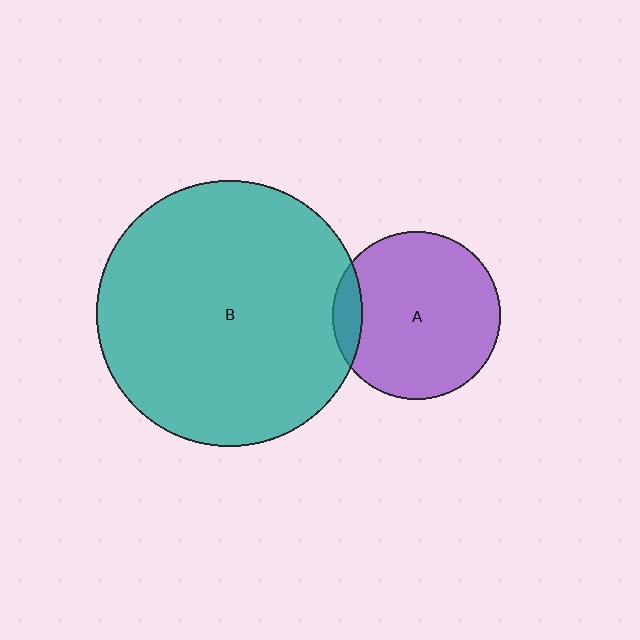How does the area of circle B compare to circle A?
Approximately 2.5 times.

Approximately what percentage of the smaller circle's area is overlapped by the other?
Approximately 10%.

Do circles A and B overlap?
Yes.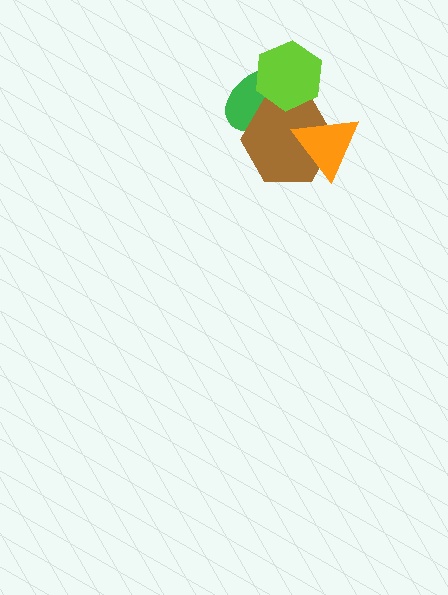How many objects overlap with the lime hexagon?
2 objects overlap with the lime hexagon.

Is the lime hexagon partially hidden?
No, no other shape covers it.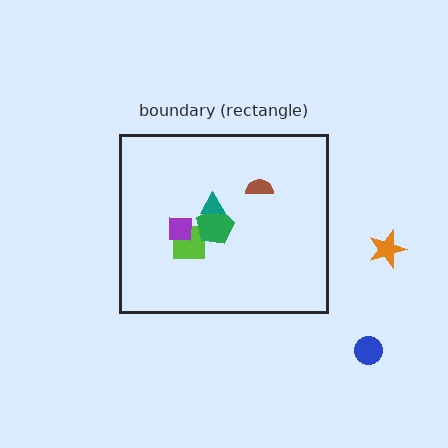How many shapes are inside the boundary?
5 inside, 2 outside.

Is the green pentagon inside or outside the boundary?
Inside.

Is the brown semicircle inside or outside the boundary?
Inside.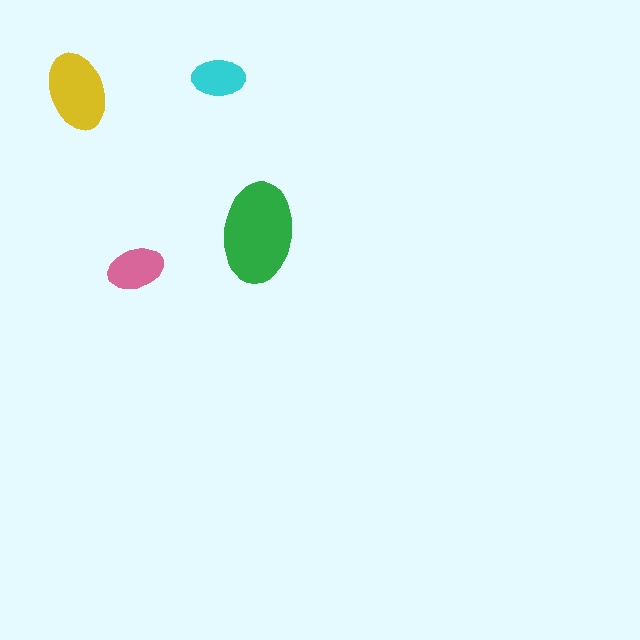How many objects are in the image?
There are 4 objects in the image.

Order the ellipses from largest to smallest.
the green one, the yellow one, the pink one, the cyan one.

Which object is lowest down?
The pink ellipse is bottommost.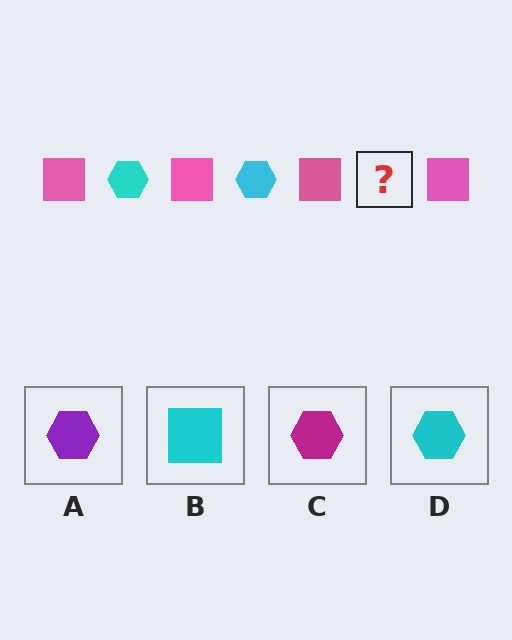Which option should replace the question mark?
Option D.